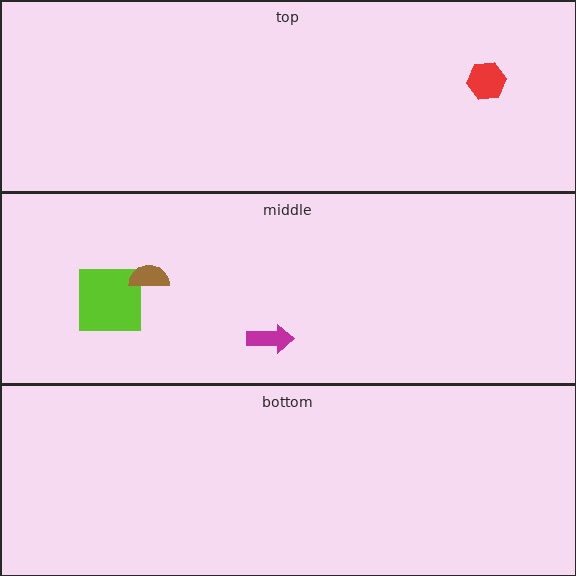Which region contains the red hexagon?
The top region.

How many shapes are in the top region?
1.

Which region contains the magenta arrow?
The middle region.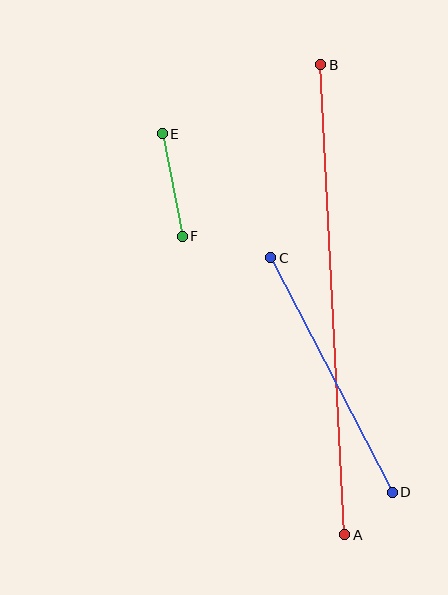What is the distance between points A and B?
The distance is approximately 470 pixels.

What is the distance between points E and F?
The distance is approximately 105 pixels.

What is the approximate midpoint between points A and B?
The midpoint is at approximately (333, 300) pixels.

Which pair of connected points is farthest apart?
Points A and B are farthest apart.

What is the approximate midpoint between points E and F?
The midpoint is at approximately (172, 185) pixels.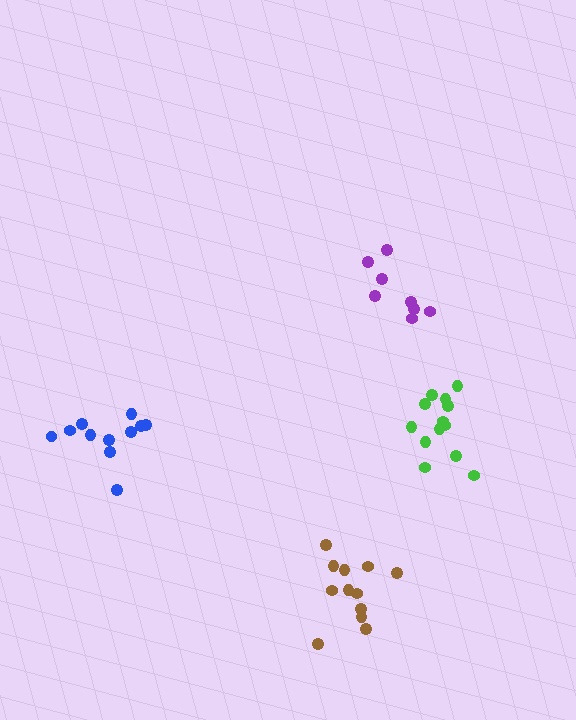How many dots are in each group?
Group 1: 11 dots, Group 2: 12 dots, Group 3: 13 dots, Group 4: 8 dots (44 total).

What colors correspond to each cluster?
The clusters are colored: blue, brown, green, purple.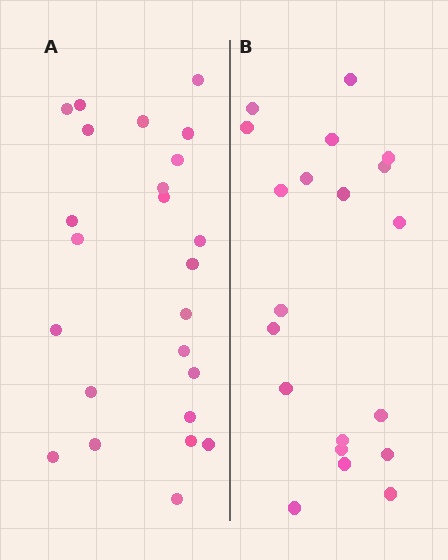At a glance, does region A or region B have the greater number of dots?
Region A (the left region) has more dots.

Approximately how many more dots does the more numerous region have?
Region A has about 4 more dots than region B.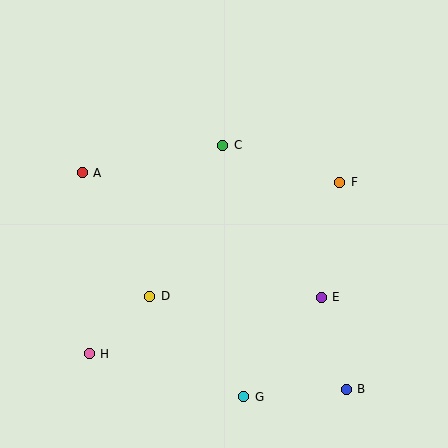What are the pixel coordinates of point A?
Point A is at (82, 173).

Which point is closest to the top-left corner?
Point A is closest to the top-left corner.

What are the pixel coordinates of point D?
Point D is at (150, 296).